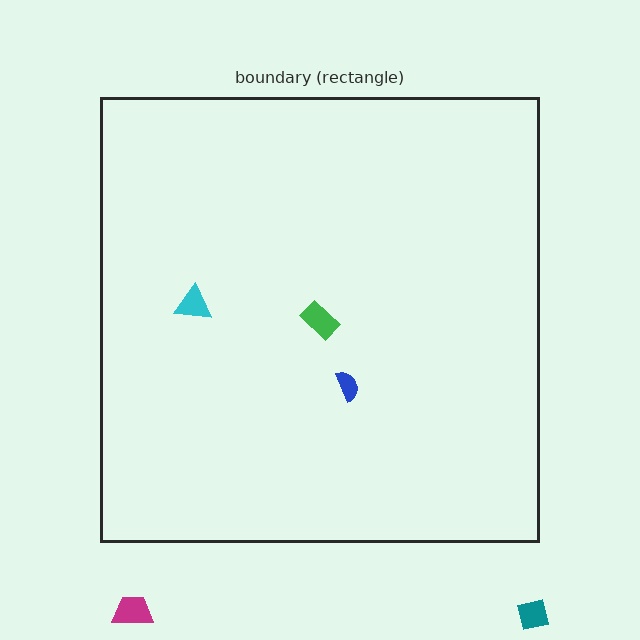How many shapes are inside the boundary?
3 inside, 2 outside.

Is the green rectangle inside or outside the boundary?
Inside.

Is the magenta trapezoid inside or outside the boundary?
Outside.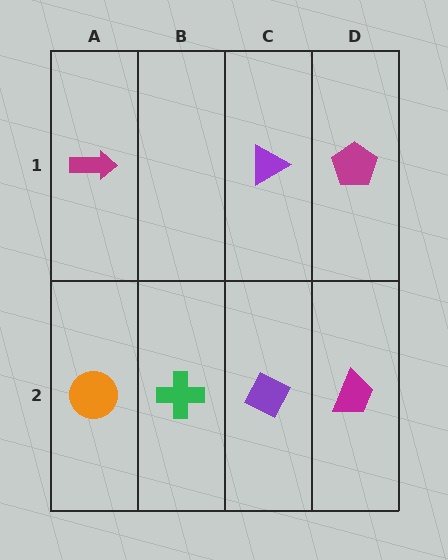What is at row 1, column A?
A magenta arrow.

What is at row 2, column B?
A green cross.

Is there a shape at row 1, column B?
No, that cell is empty.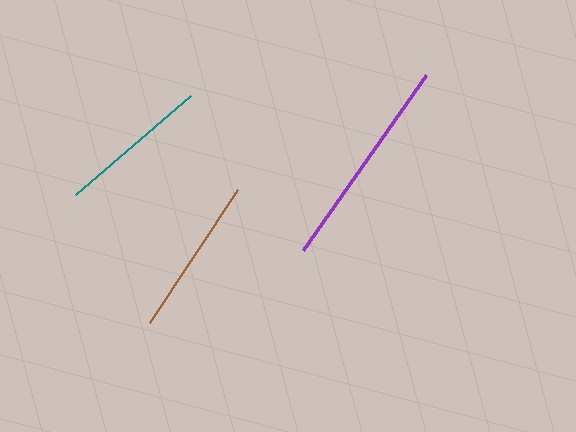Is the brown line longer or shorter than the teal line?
The brown line is longer than the teal line.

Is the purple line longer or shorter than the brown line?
The purple line is longer than the brown line.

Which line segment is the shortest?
The teal line is the shortest at approximately 152 pixels.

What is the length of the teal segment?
The teal segment is approximately 152 pixels long.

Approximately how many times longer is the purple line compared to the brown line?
The purple line is approximately 1.3 times the length of the brown line.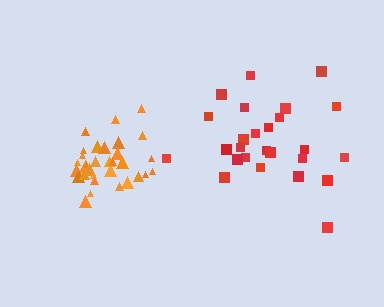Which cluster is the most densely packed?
Orange.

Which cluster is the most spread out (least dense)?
Red.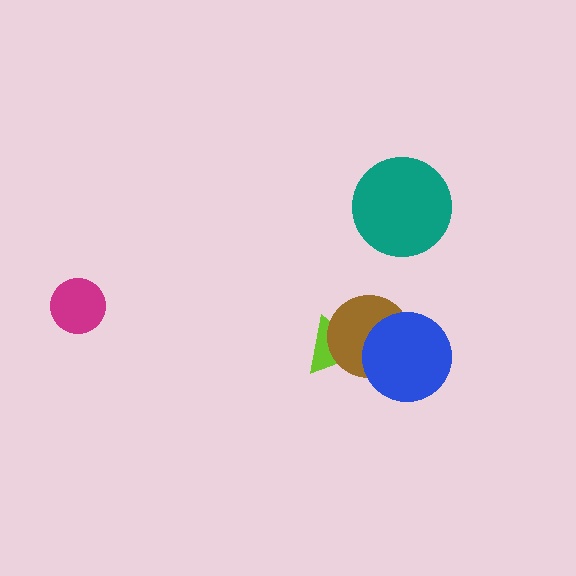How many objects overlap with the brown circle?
2 objects overlap with the brown circle.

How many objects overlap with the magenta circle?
0 objects overlap with the magenta circle.